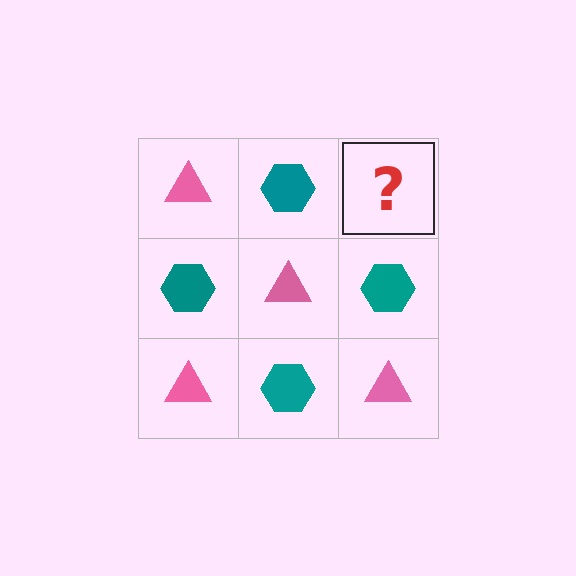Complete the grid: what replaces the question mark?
The question mark should be replaced with a pink triangle.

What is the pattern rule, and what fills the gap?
The rule is that it alternates pink triangle and teal hexagon in a checkerboard pattern. The gap should be filled with a pink triangle.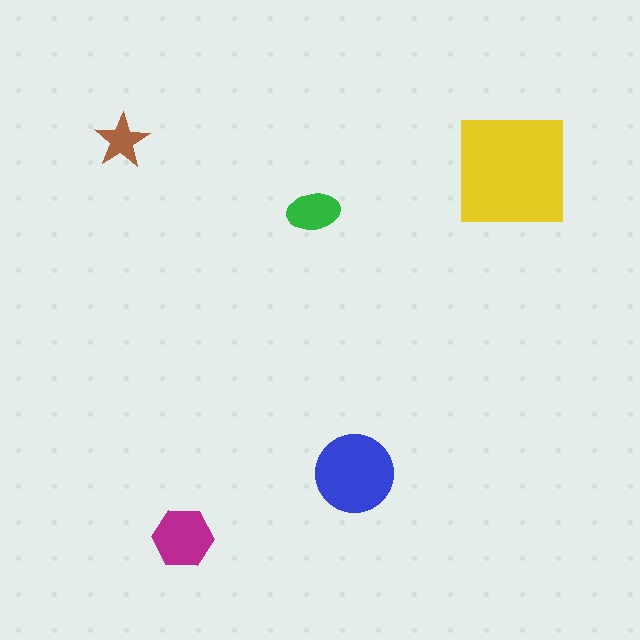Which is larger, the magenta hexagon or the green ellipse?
The magenta hexagon.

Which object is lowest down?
The magenta hexagon is bottommost.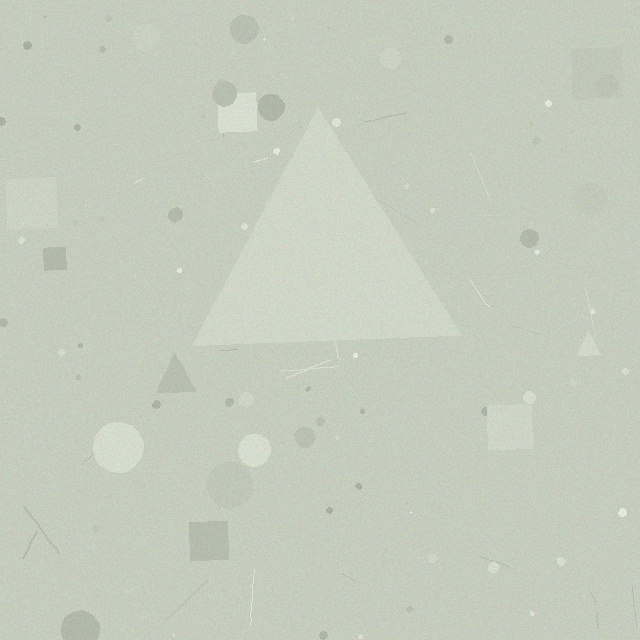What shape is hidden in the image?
A triangle is hidden in the image.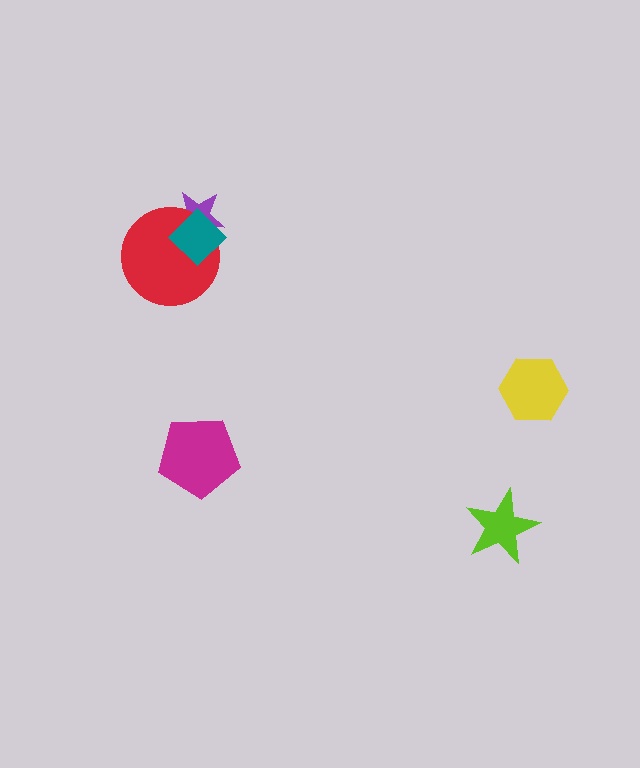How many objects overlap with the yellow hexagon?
0 objects overlap with the yellow hexagon.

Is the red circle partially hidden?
Yes, it is partially covered by another shape.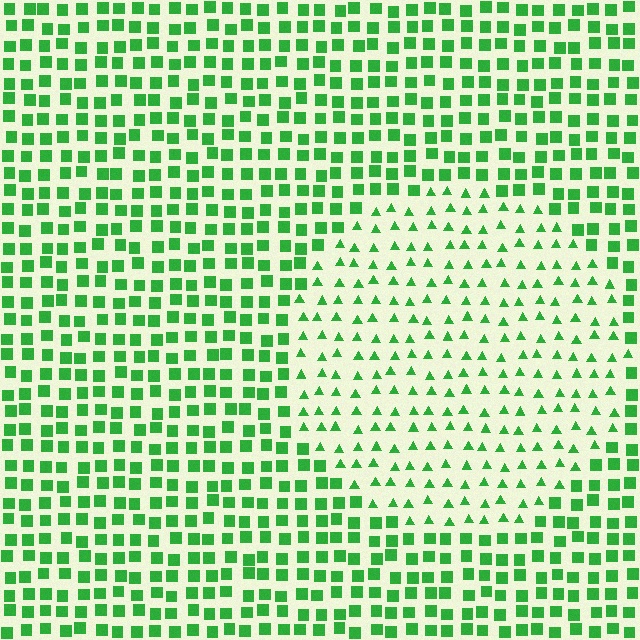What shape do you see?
I see a circle.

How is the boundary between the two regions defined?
The boundary is defined by a change in element shape: triangles inside vs. squares outside. All elements share the same color and spacing.